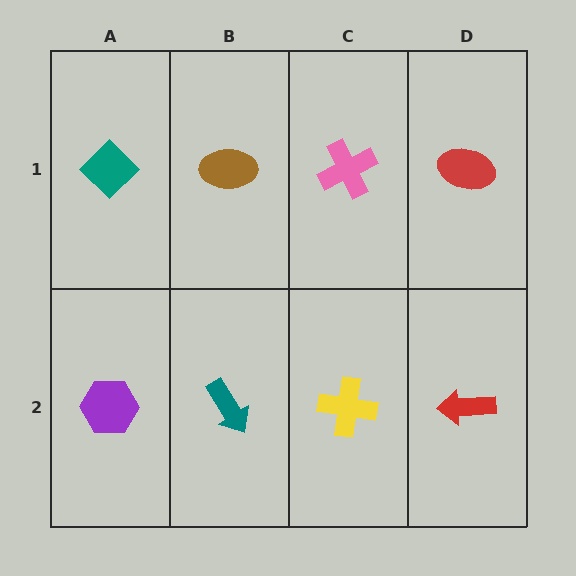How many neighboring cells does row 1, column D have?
2.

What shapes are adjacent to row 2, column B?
A brown ellipse (row 1, column B), a purple hexagon (row 2, column A), a yellow cross (row 2, column C).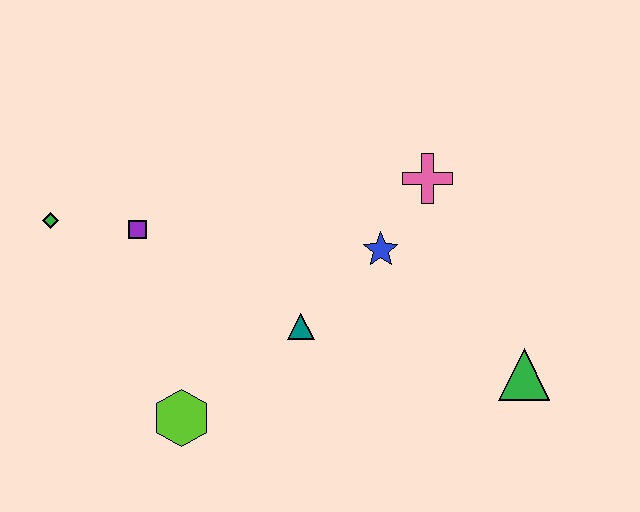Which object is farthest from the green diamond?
The green triangle is farthest from the green diamond.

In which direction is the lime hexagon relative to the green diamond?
The lime hexagon is below the green diamond.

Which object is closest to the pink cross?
The blue star is closest to the pink cross.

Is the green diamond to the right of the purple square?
No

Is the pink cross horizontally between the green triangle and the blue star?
Yes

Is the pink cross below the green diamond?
No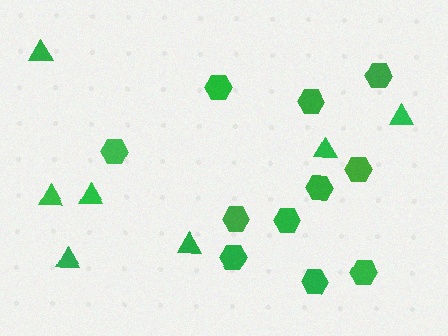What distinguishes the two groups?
There are 2 groups: one group of triangles (7) and one group of hexagons (11).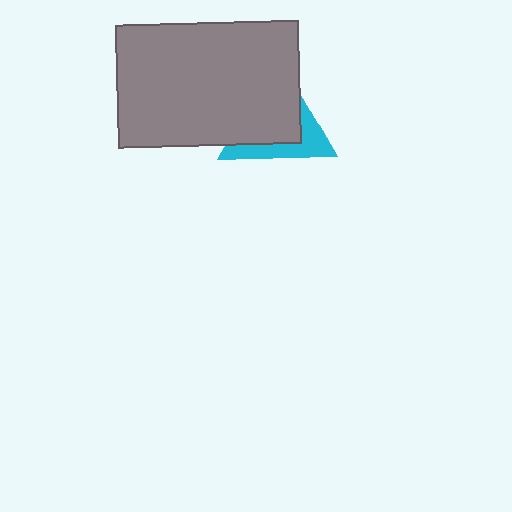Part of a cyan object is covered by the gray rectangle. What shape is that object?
It is a triangle.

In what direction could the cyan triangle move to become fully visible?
The cyan triangle could move toward the lower-right. That would shift it out from behind the gray rectangle entirely.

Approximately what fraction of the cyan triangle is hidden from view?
Roughly 65% of the cyan triangle is hidden behind the gray rectangle.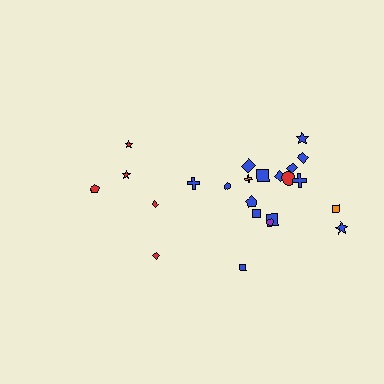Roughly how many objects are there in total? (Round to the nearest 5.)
Roughly 25 objects in total.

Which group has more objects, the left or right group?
The right group.